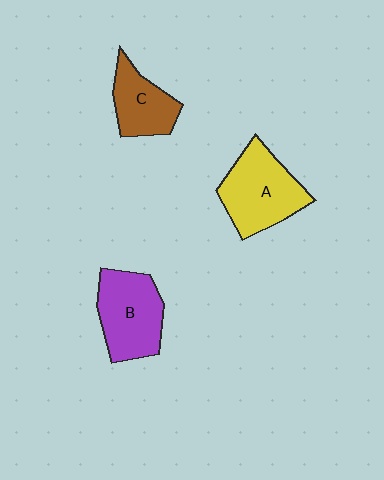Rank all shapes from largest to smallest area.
From largest to smallest: A (yellow), B (purple), C (brown).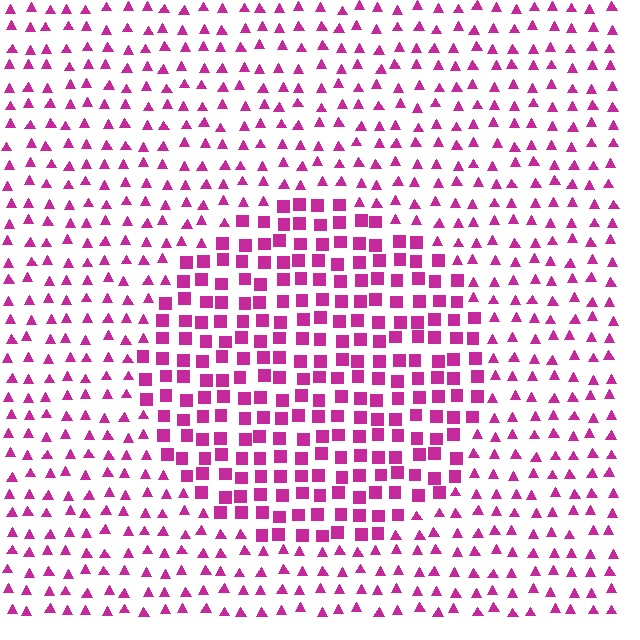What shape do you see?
I see a circle.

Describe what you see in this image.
The image is filled with small magenta elements arranged in a uniform grid. A circle-shaped region contains squares, while the surrounding area contains triangles. The boundary is defined purely by the change in element shape.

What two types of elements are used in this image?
The image uses squares inside the circle region and triangles outside it.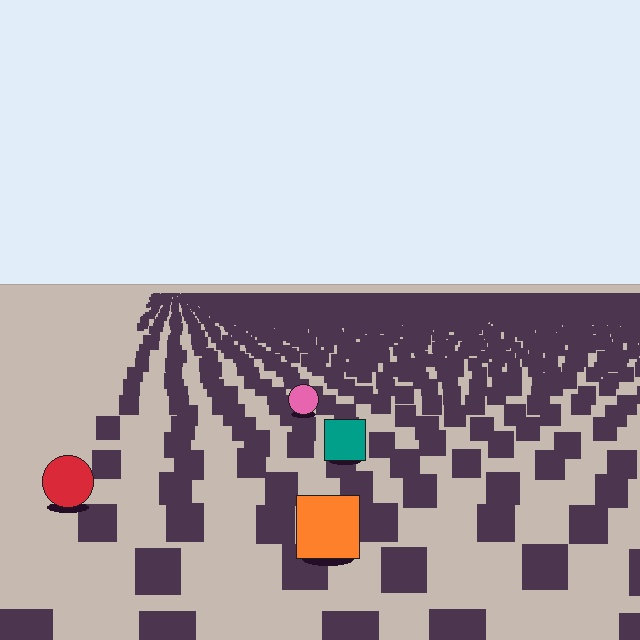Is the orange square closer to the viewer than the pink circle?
Yes. The orange square is closer — you can tell from the texture gradient: the ground texture is coarser near it.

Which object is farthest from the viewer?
The pink circle is farthest from the viewer. It appears smaller and the ground texture around it is denser.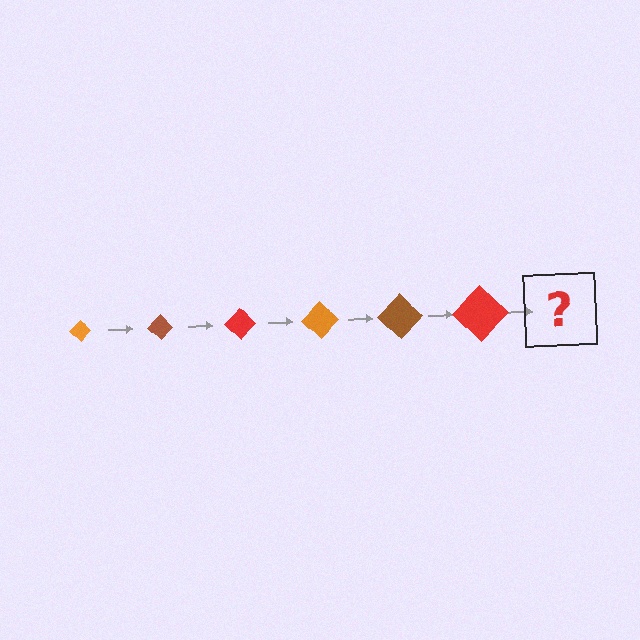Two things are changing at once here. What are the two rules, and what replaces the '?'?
The two rules are that the diamond grows larger each step and the color cycles through orange, brown, and red. The '?' should be an orange diamond, larger than the previous one.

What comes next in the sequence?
The next element should be an orange diamond, larger than the previous one.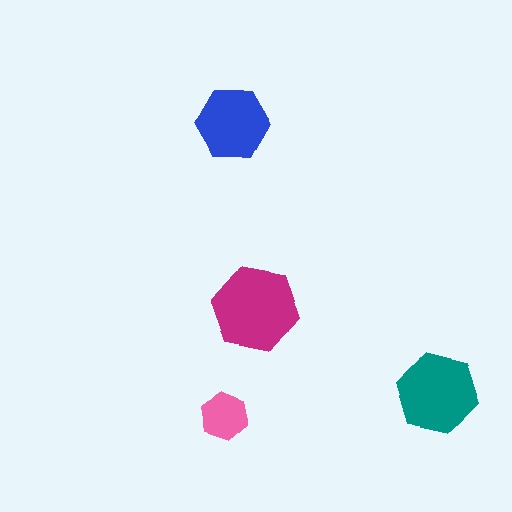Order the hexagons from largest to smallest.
the magenta one, the teal one, the blue one, the pink one.